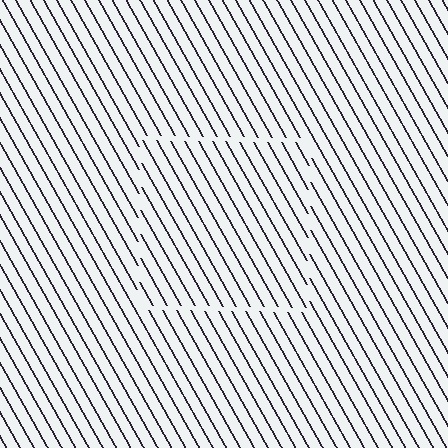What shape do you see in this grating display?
An illusory square. The interior of the shape contains the same grating, shifted by half a period — the contour is defined by the phase discontinuity where line-ends from the inner and outer gratings abut.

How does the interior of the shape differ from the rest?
The interior of the shape contains the same grating, shifted by half a period — the contour is defined by the phase discontinuity where line-ends from the inner and outer gratings abut.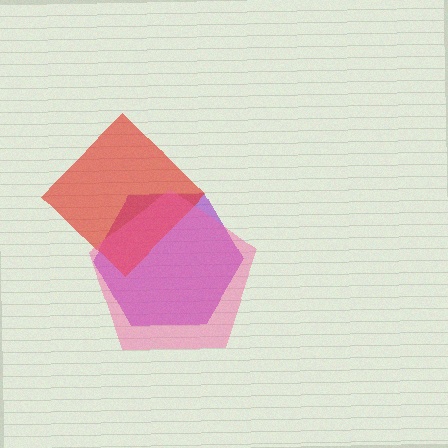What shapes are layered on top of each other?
The layered shapes are: a purple hexagon, a red diamond, a pink pentagon.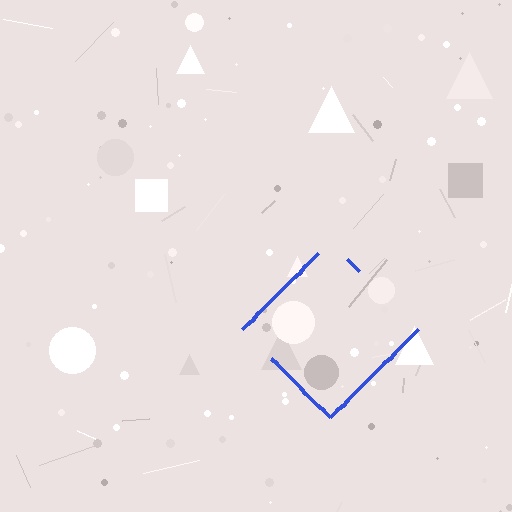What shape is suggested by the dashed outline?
The dashed outline suggests a diamond.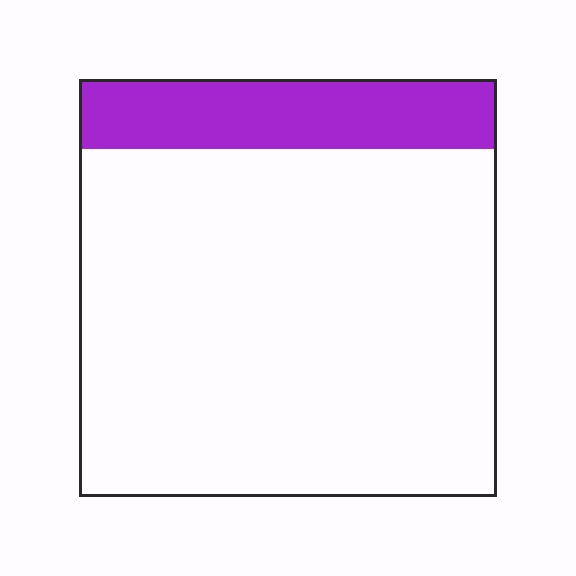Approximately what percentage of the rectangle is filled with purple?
Approximately 15%.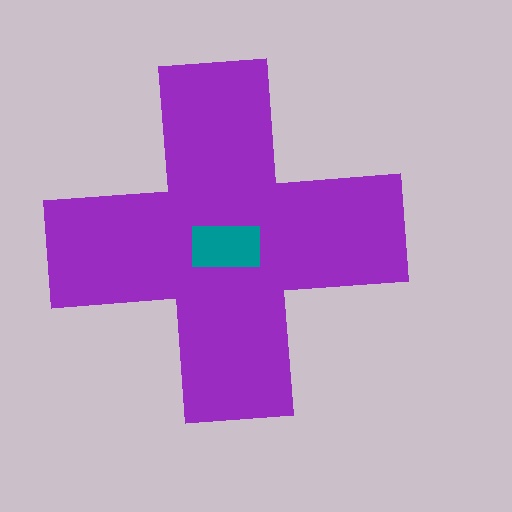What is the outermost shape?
The purple cross.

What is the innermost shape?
The teal rectangle.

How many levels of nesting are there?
2.